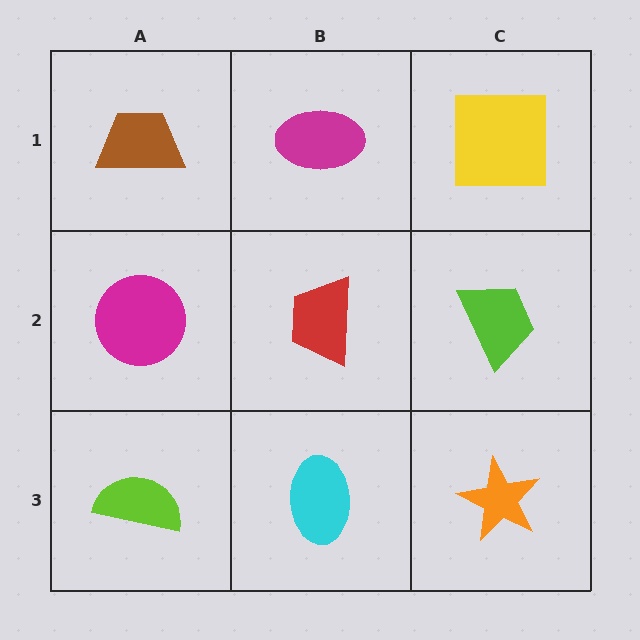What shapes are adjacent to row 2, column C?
A yellow square (row 1, column C), an orange star (row 3, column C), a red trapezoid (row 2, column B).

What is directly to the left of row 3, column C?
A cyan ellipse.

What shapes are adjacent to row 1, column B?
A red trapezoid (row 2, column B), a brown trapezoid (row 1, column A), a yellow square (row 1, column C).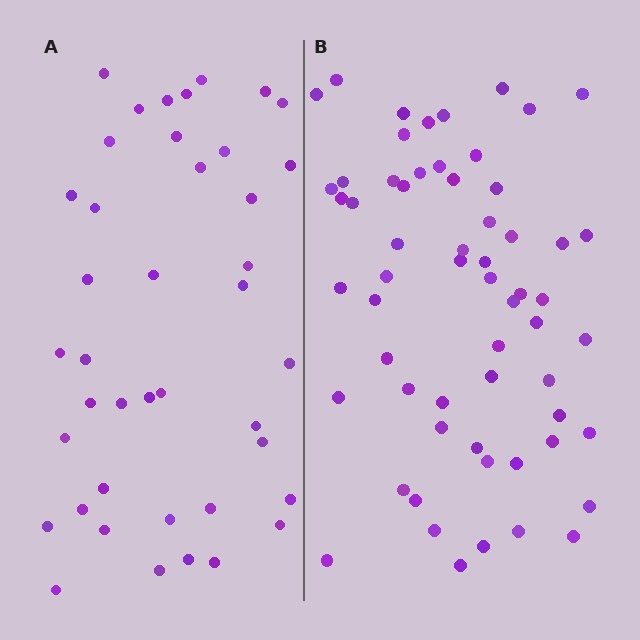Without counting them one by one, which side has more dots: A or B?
Region B (the right region) has more dots.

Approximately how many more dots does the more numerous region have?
Region B has approximately 20 more dots than region A.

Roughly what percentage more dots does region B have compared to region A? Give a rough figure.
About 45% more.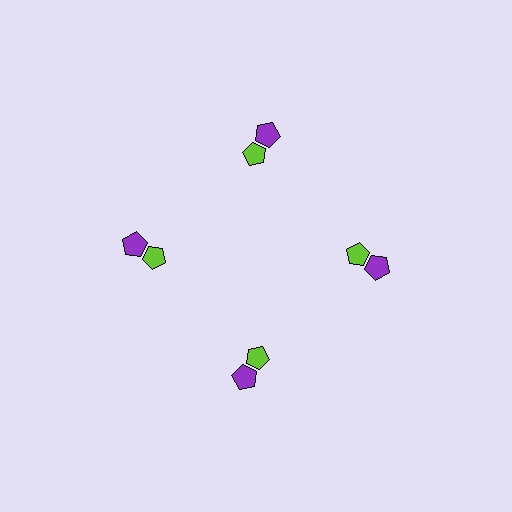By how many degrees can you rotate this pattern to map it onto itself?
The pattern maps onto itself every 90 degrees of rotation.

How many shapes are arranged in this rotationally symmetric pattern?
There are 8 shapes, arranged in 4 groups of 2.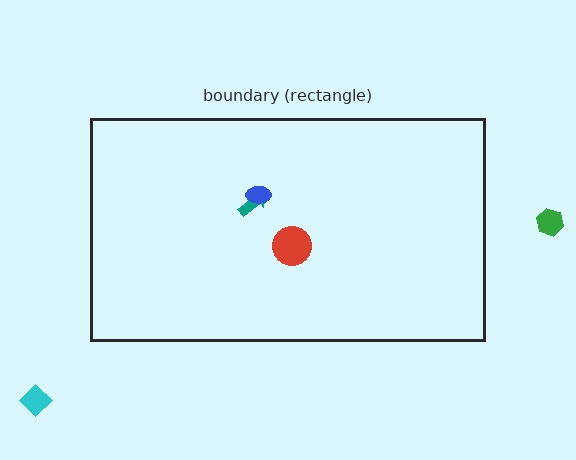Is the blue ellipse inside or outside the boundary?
Inside.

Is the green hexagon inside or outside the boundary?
Outside.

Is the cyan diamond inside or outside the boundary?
Outside.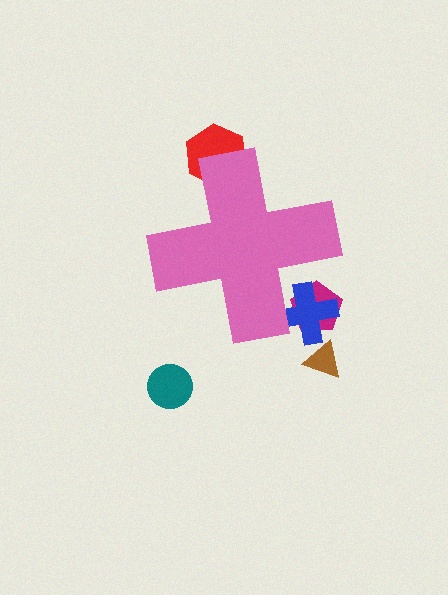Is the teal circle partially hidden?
No, the teal circle is fully visible.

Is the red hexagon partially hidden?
Yes, the red hexagon is partially hidden behind the pink cross.